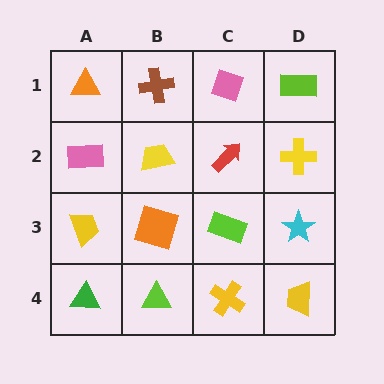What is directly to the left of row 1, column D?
A pink diamond.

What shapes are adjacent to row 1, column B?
A yellow trapezoid (row 2, column B), an orange triangle (row 1, column A), a pink diamond (row 1, column C).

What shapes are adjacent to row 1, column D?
A yellow cross (row 2, column D), a pink diamond (row 1, column C).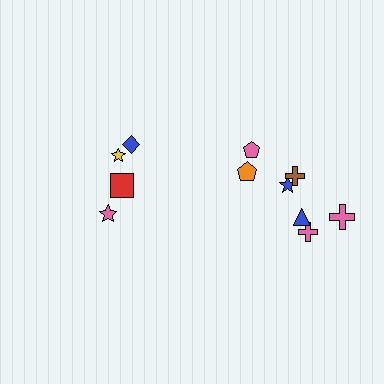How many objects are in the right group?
There are 7 objects.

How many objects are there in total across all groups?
There are 11 objects.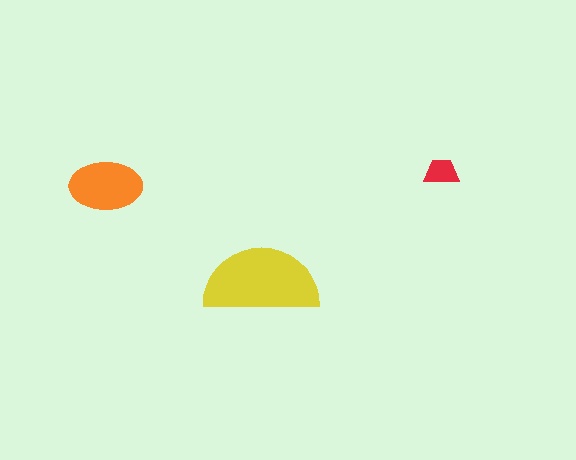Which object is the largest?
The yellow semicircle.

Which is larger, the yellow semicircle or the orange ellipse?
The yellow semicircle.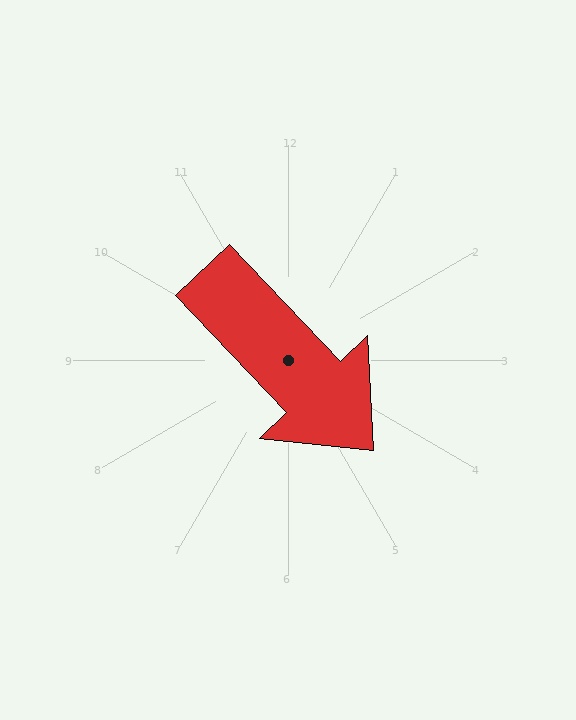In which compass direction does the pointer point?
Southeast.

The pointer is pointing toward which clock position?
Roughly 5 o'clock.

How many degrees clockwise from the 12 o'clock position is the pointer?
Approximately 136 degrees.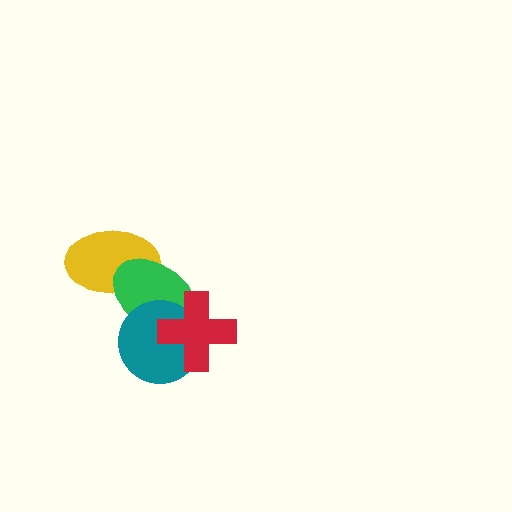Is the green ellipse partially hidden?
Yes, it is partially covered by another shape.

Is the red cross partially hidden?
No, no other shape covers it.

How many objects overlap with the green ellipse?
3 objects overlap with the green ellipse.